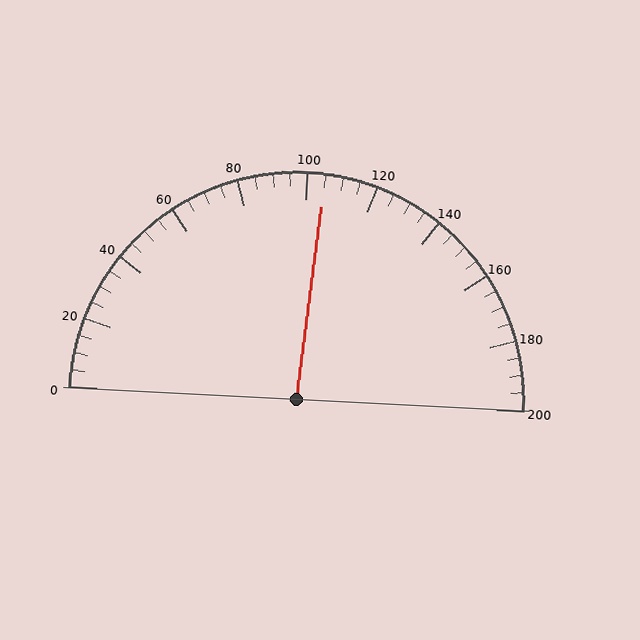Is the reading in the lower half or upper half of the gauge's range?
The reading is in the upper half of the range (0 to 200).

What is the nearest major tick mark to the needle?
The nearest major tick mark is 100.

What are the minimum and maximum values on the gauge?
The gauge ranges from 0 to 200.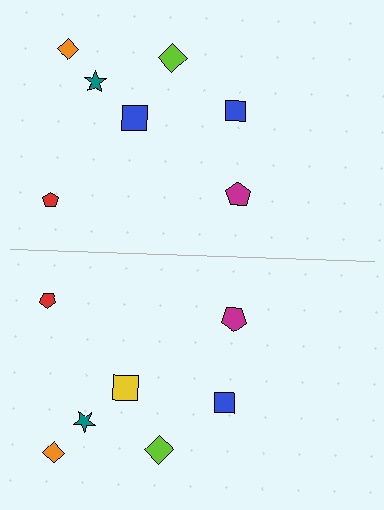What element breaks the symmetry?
The yellow square on the bottom side breaks the symmetry — its mirror counterpart is blue.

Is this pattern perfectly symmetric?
No, the pattern is not perfectly symmetric. The yellow square on the bottom side breaks the symmetry — its mirror counterpart is blue.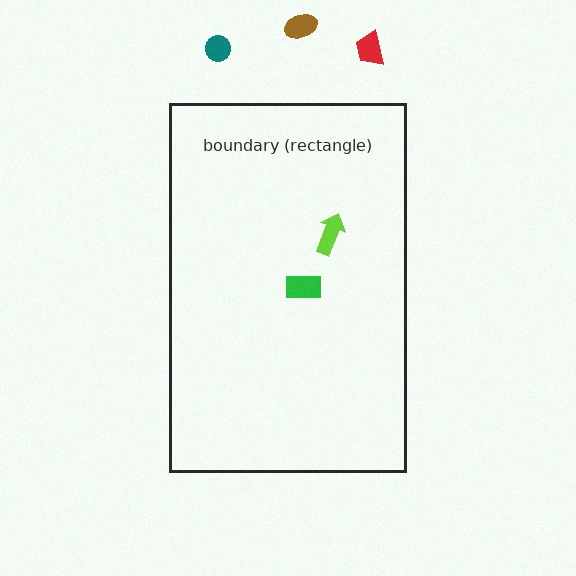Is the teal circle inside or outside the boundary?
Outside.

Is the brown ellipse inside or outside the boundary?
Outside.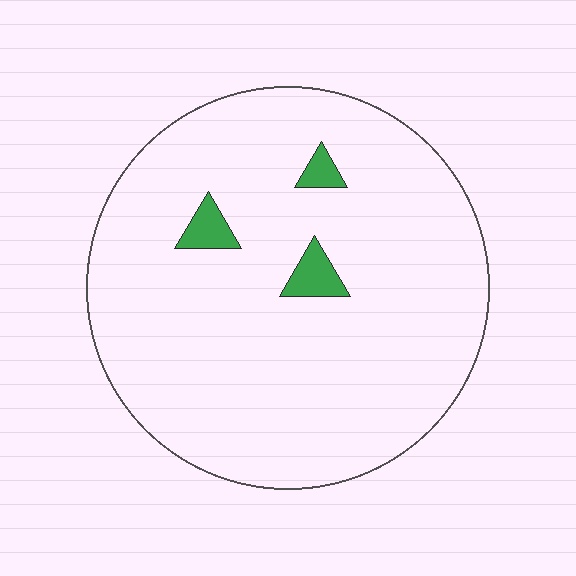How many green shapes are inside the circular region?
3.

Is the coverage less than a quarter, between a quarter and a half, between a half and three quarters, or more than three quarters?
Less than a quarter.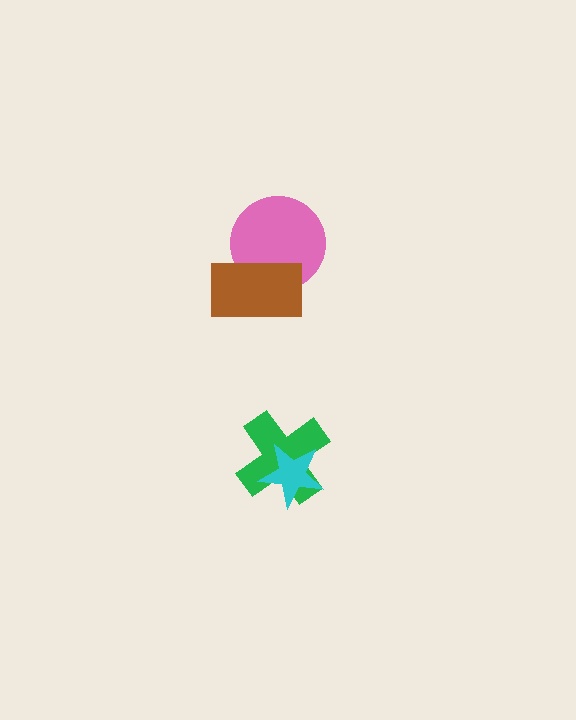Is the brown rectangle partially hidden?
No, no other shape covers it.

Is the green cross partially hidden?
Yes, it is partially covered by another shape.